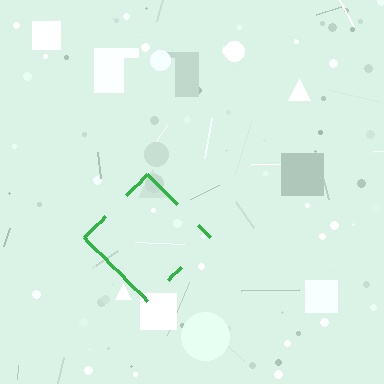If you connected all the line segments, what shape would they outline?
They would outline a diamond.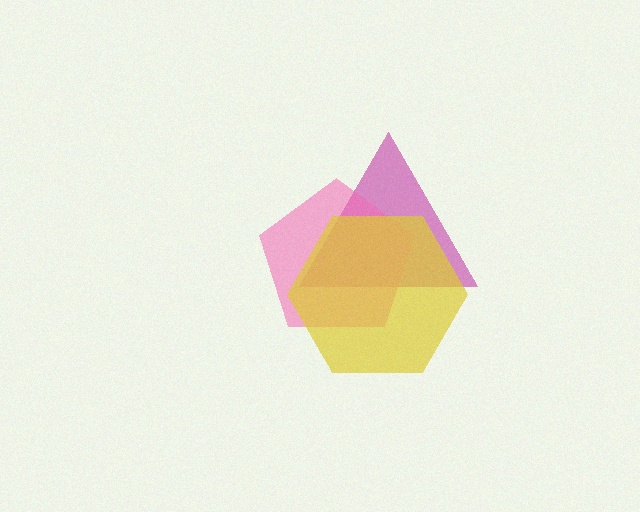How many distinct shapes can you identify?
There are 3 distinct shapes: a magenta triangle, a pink pentagon, a yellow hexagon.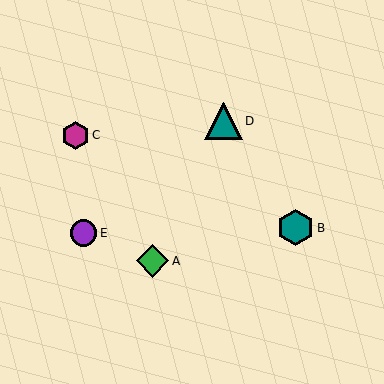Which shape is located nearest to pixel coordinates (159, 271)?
The green diamond (labeled A) at (153, 261) is nearest to that location.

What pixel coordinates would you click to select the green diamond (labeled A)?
Click at (153, 261) to select the green diamond A.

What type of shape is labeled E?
Shape E is a purple circle.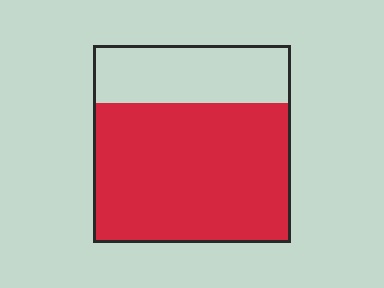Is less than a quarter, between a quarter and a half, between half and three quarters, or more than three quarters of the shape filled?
Between half and three quarters.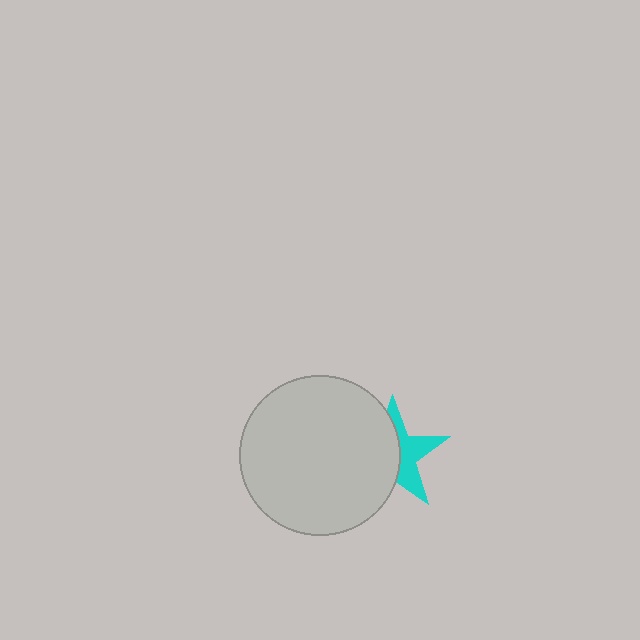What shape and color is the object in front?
The object in front is a light gray circle.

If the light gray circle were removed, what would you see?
You would see the complete cyan star.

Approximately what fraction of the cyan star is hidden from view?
Roughly 57% of the cyan star is hidden behind the light gray circle.